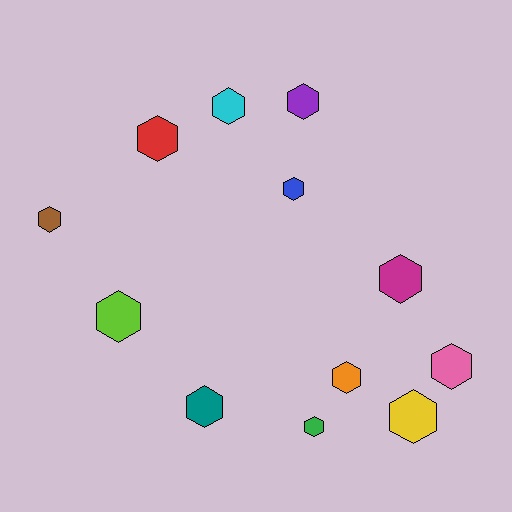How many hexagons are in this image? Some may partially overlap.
There are 12 hexagons.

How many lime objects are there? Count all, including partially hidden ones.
There is 1 lime object.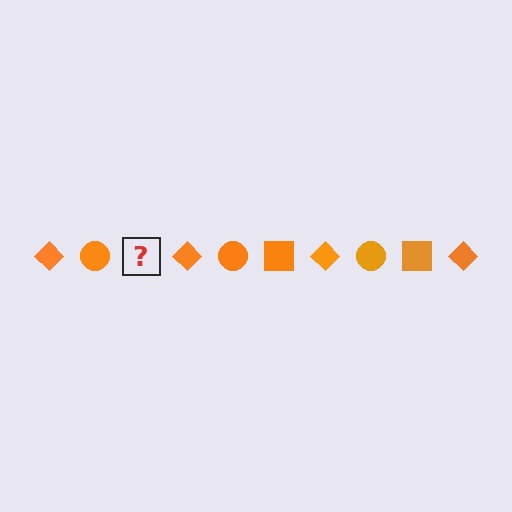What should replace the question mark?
The question mark should be replaced with an orange square.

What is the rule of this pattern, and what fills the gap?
The rule is that the pattern cycles through diamond, circle, square shapes in orange. The gap should be filled with an orange square.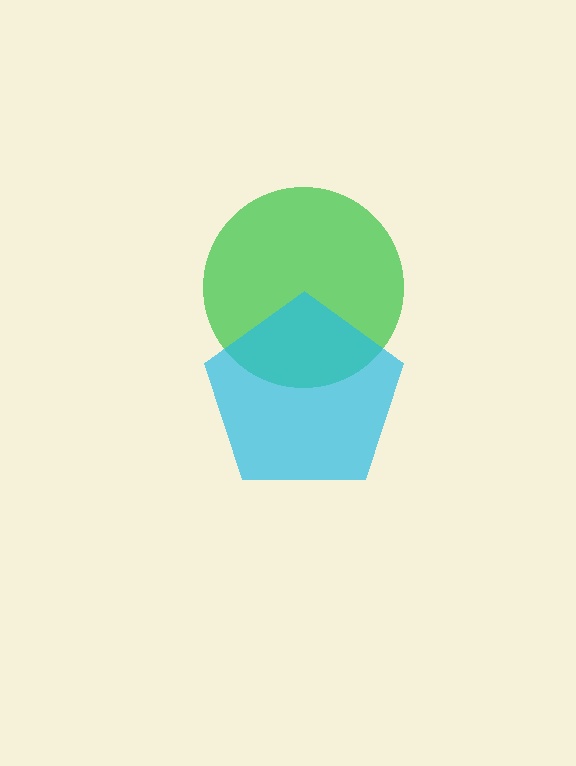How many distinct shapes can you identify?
There are 2 distinct shapes: a green circle, a cyan pentagon.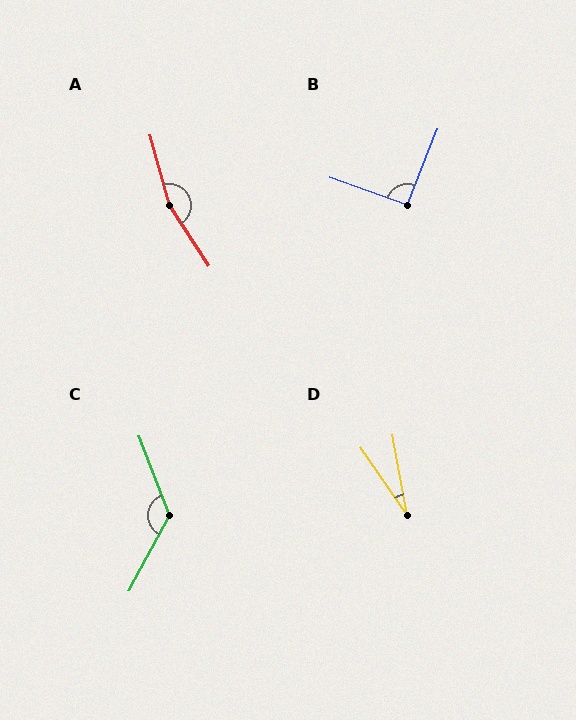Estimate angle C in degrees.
Approximately 131 degrees.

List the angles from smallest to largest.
D (25°), B (93°), C (131°), A (162°).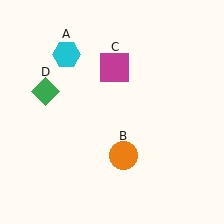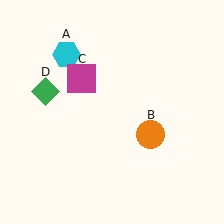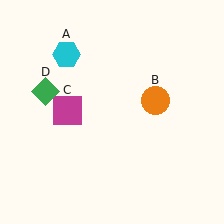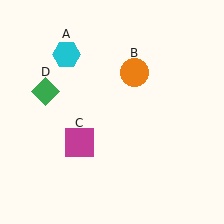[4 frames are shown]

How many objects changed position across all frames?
2 objects changed position: orange circle (object B), magenta square (object C).